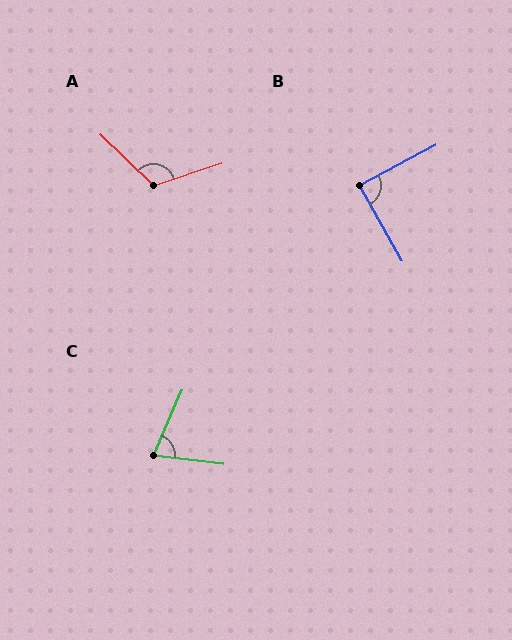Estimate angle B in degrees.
Approximately 89 degrees.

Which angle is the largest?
A, at approximately 118 degrees.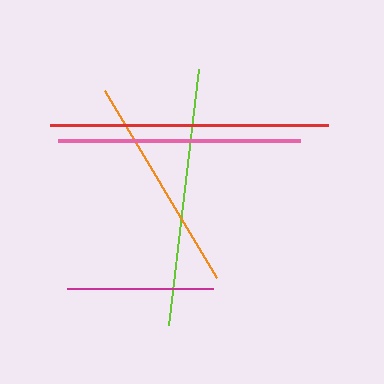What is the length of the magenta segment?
The magenta segment is approximately 146 pixels long.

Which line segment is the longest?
The red line is the longest at approximately 278 pixels.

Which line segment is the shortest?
The magenta line is the shortest at approximately 146 pixels.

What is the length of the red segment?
The red segment is approximately 278 pixels long.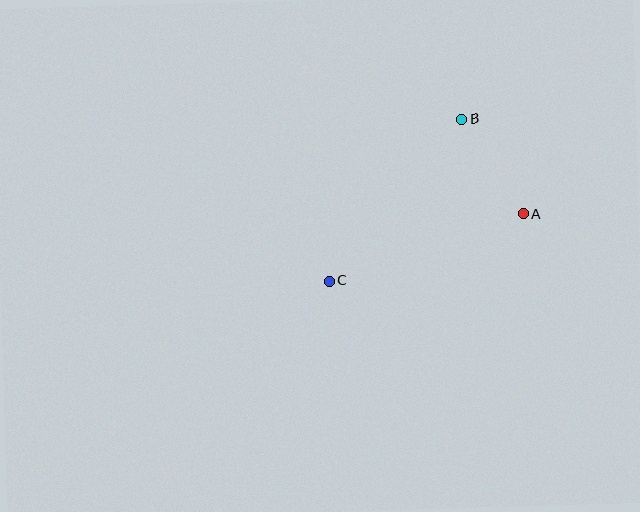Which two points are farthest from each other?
Points B and C are farthest from each other.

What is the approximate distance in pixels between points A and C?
The distance between A and C is approximately 206 pixels.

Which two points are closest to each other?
Points A and B are closest to each other.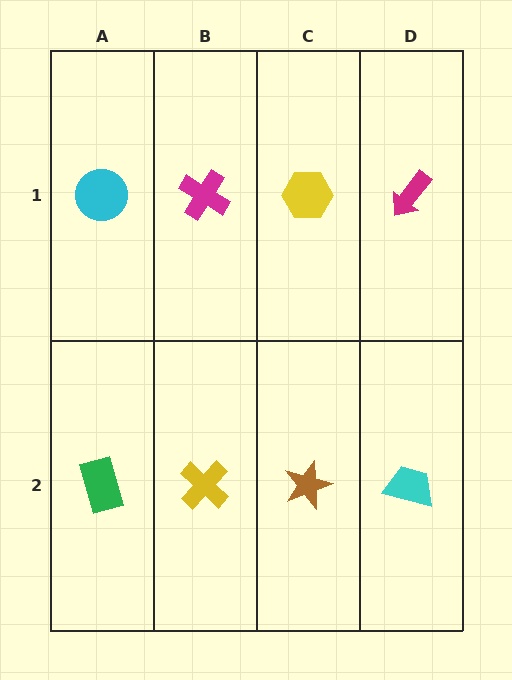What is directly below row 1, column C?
A brown star.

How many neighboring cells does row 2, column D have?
2.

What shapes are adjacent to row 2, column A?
A cyan circle (row 1, column A), a yellow cross (row 2, column B).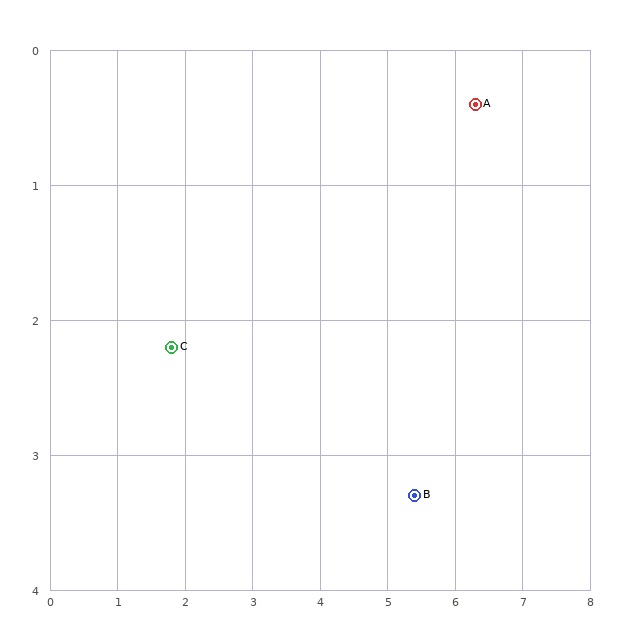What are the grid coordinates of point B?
Point B is at approximately (5.4, 3.3).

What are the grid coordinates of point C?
Point C is at approximately (1.8, 2.2).